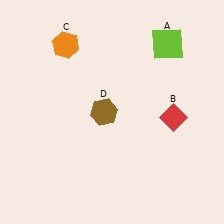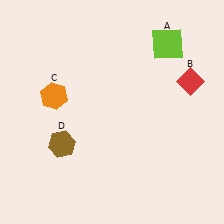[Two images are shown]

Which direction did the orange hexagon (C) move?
The orange hexagon (C) moved down.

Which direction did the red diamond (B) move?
The red diamond (B) moved up.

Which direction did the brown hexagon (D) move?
The brown hexagon (D) moved left.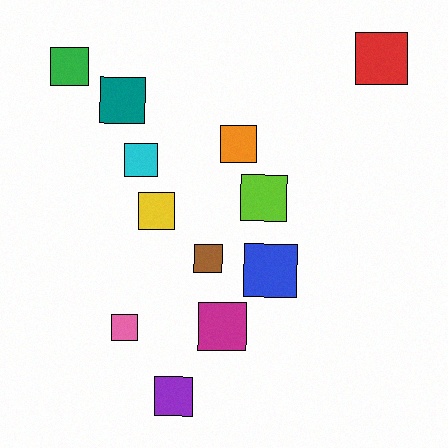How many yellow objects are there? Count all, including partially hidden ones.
There is 1 yellow object.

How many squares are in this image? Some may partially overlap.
There are 12 squares.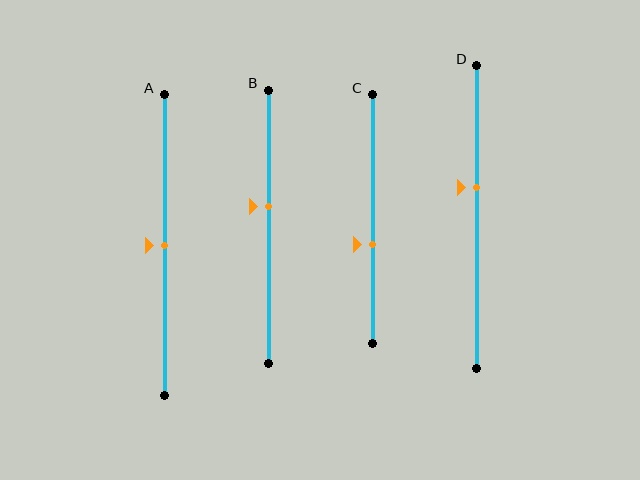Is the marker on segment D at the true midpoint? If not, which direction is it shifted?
No, the marker on segment D is shifted upward by about 10% of the segment length.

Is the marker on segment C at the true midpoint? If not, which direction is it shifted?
No, the marker on segment C is shifted downward by about 10% of the segment length.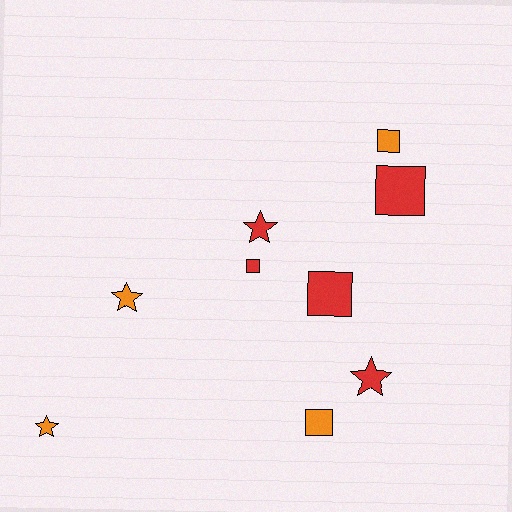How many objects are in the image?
There are 9 objects.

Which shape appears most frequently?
Square, with 5 objects.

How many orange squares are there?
There are 2 orange squares.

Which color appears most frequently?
Red, with 5 objects.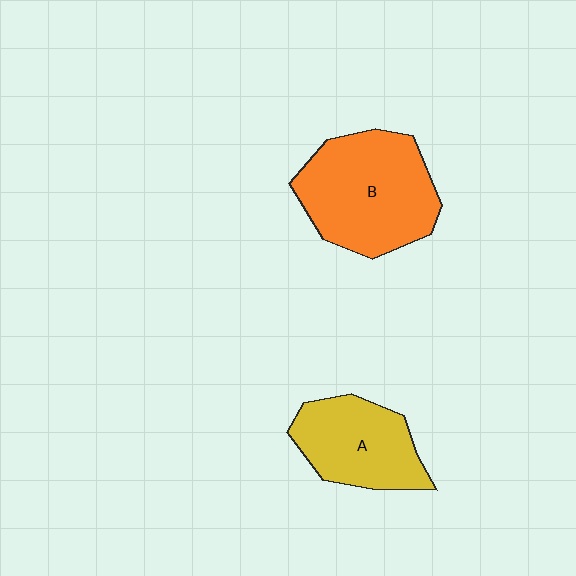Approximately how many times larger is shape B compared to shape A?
Approximately 1.4 times.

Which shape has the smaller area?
Shape A (yellow).